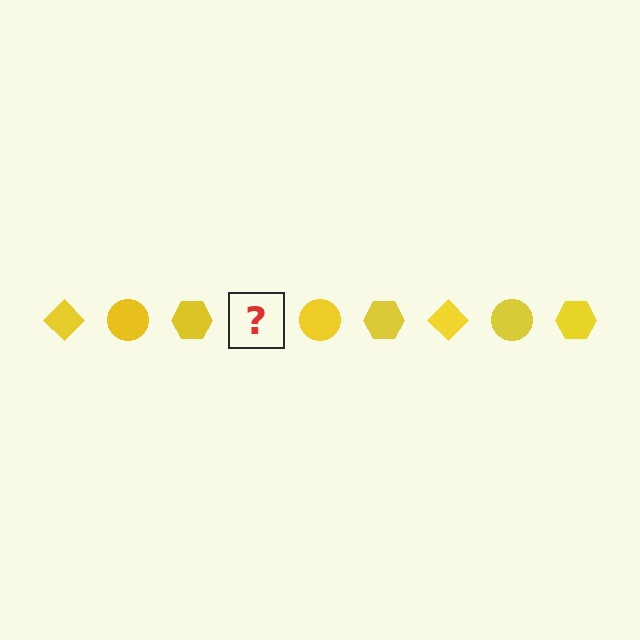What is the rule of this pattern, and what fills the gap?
The rule is that the pattern cycles through diamond, circle, hexagon shapes in yellow. The gap should be filled with a yellow diamond.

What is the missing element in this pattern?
The missing element is a yellow diamond.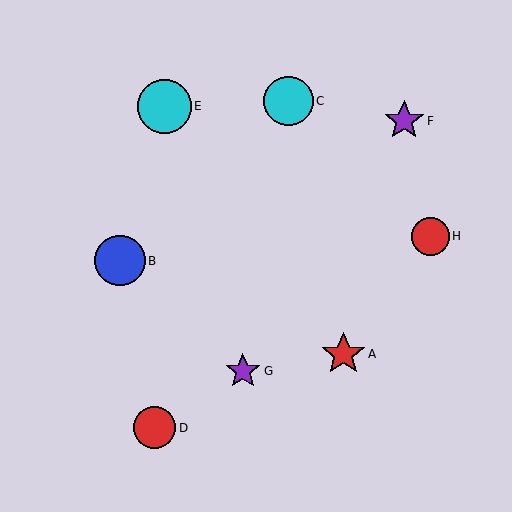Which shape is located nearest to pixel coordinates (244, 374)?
The purple star (labeled G) at (243, 371) is nearest to that location.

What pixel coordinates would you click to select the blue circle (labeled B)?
Click at (120, 261) to select the blue circle B.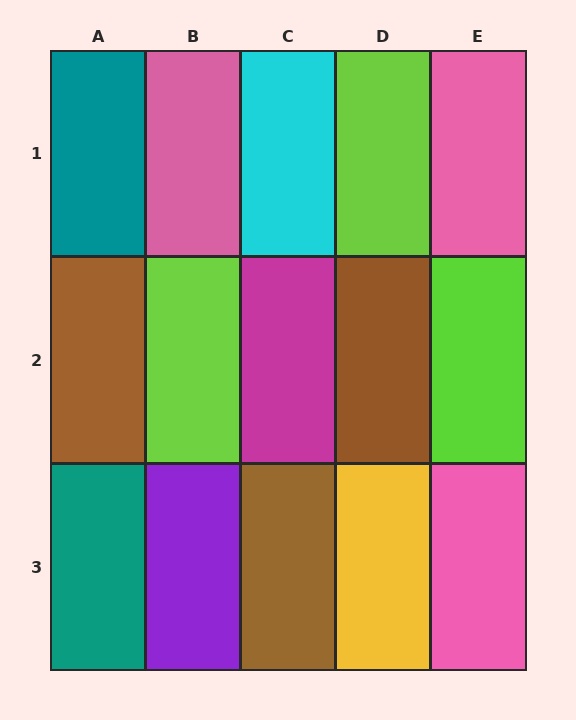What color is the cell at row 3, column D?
Yellow.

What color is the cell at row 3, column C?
Brown.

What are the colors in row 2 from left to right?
Brown, lime, magenta, brown, lime.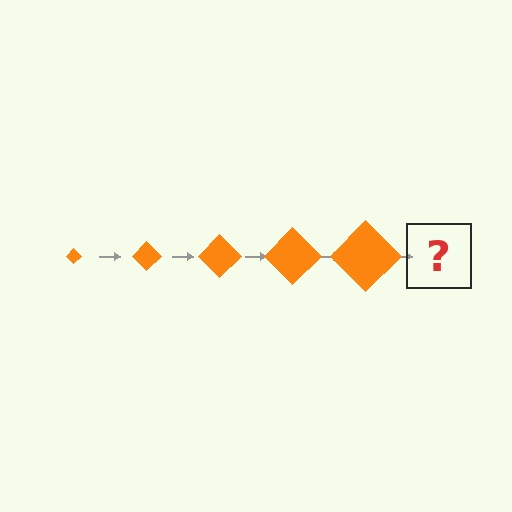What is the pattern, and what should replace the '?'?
The pattern is that the diamond gets progressively larger each step. The '?' should be an orange diamond, larger than the previous one.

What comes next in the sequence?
The next element should be an orange diamond, larger than the previous one.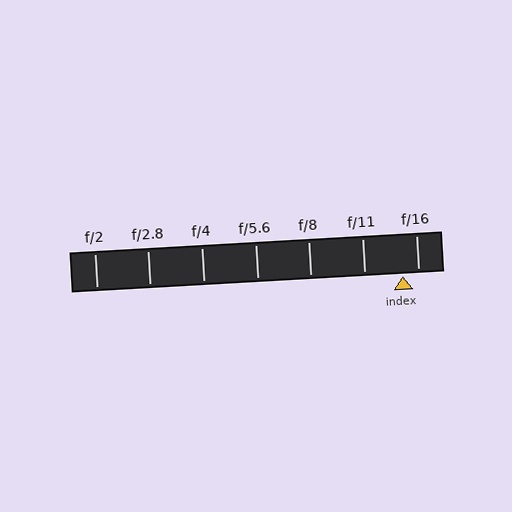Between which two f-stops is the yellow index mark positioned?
The index mark is between f/11 and f/16.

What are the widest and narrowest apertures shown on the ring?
The widest aperture shown is f/2 and the narrowest is f/16.